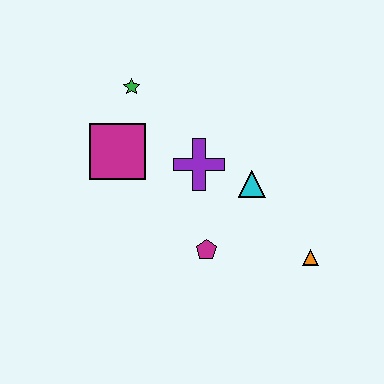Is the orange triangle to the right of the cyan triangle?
Yes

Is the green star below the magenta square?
No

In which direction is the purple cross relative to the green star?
The purple cross is below the green star.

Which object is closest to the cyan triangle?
The purple cross is closest to the cyan triangle.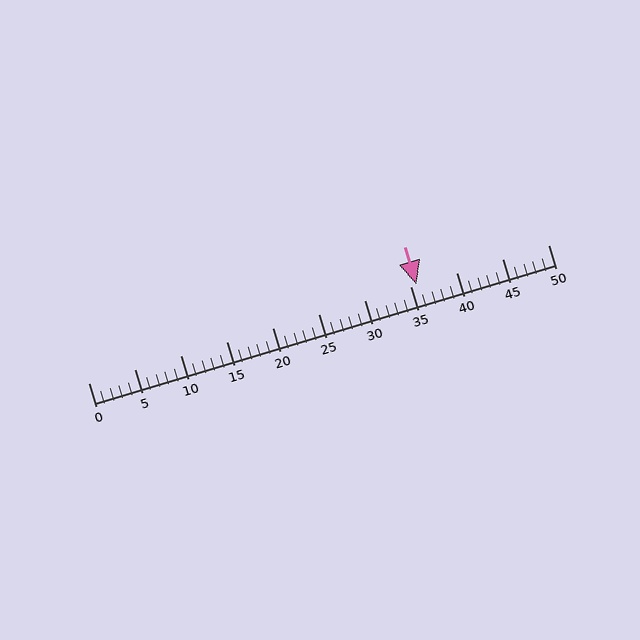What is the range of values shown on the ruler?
The ruler shows values from 0 to 50.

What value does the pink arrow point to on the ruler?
The pink arrow points to approximately 36.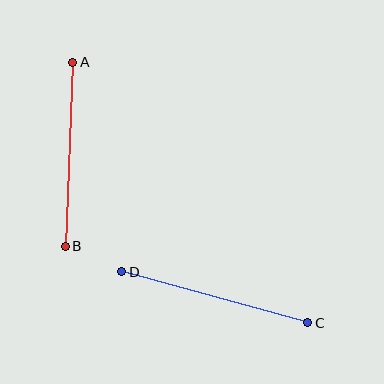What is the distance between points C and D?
The distance is approximately 193 pixels.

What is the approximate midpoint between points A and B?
The midpoint is at approximately (69, 154) pixels.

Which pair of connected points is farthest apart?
Points C and D are farthest apart.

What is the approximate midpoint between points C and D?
The midpoint is at approximately (215, 297) pixels.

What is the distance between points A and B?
The distance is approximately 184 pixels.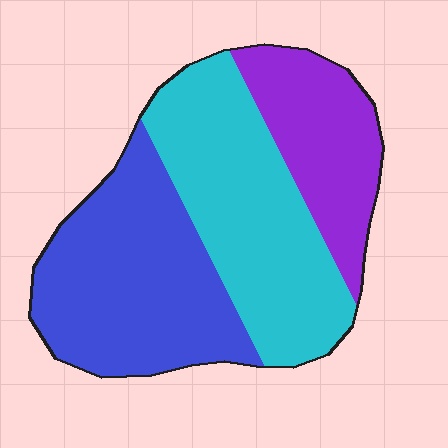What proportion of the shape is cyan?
Cyan takes up between a third and a half of the shape.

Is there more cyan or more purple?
Cyan.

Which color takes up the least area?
Purple, at roughly 20%.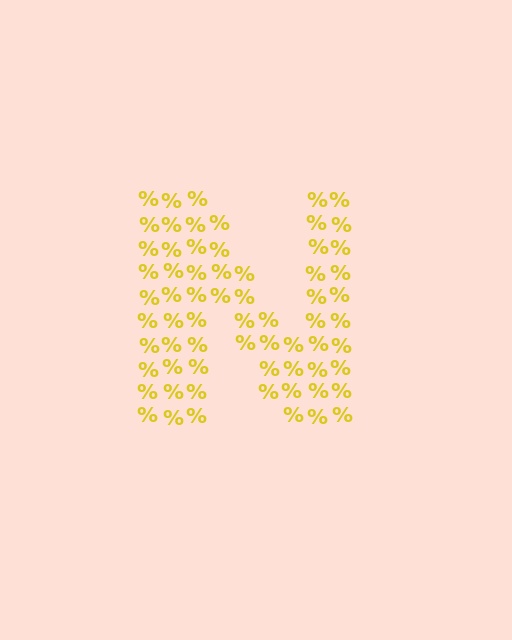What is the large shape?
The large shape is the letter N.